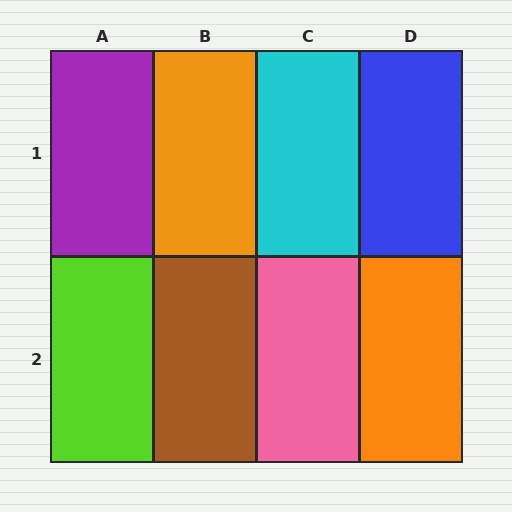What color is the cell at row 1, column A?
Purple.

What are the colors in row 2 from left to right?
Lime, brown, pink, orange.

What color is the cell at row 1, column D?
Blue.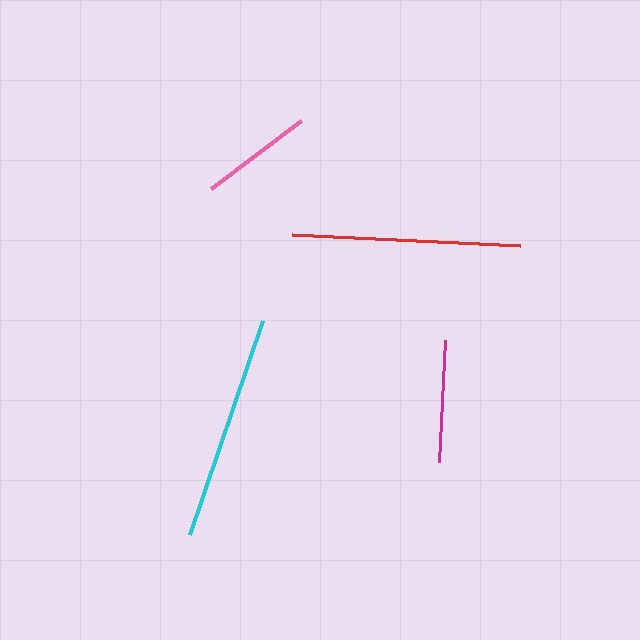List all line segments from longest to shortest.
From longest to shortest: red, cyan, magenta, pink.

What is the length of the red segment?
The red segment is approximately 229 pixels long.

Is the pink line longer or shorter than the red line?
The red line is longer than the pink line.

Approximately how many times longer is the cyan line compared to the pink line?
The cyan line is approximately 2.0 times the length of the pink line.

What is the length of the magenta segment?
The magenta segment is approximately 123 pixels long.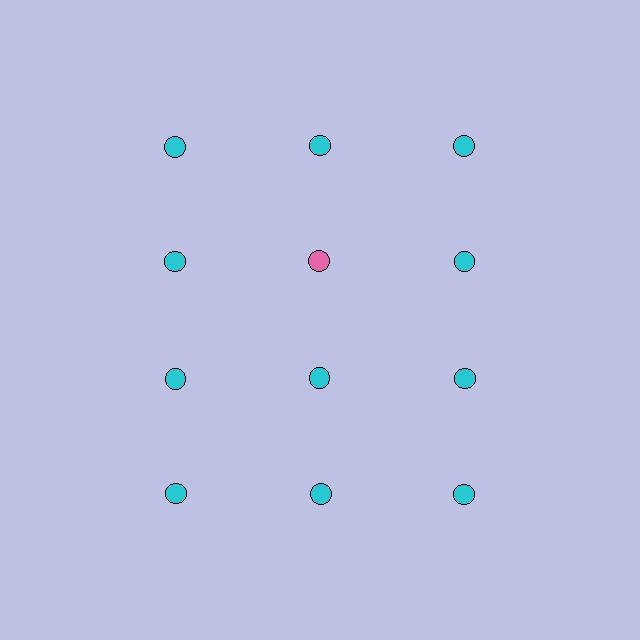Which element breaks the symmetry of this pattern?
The pink circle in the second row, second from left column breaks the symmetry. All other shapes are cyan circles.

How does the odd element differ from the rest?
It has a different color: pink instead of cyan.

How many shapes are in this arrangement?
There are 12 shapes arranged in a grid pattern.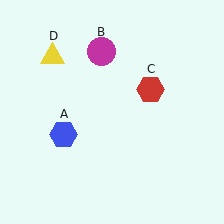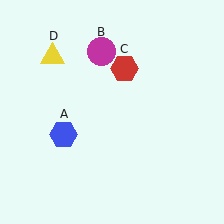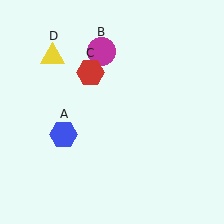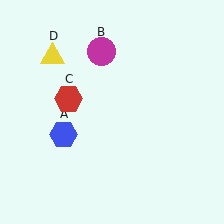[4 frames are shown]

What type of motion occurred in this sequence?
The red hexagon (object C) rotated counterclockwise around the center of the scene.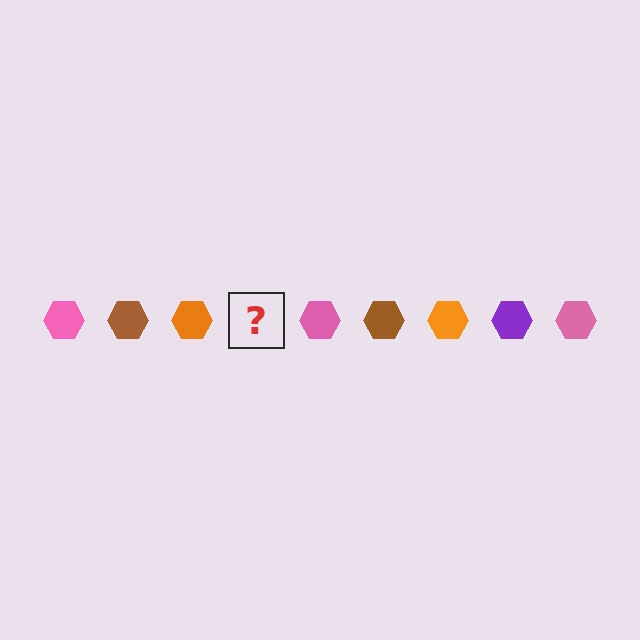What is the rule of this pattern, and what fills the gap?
The rule is that the pattern cycles through pink, brown, orange, purple hexagons. The gap should be filled with a purple hexagon.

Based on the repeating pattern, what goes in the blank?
The blank should be a purple hexagon.